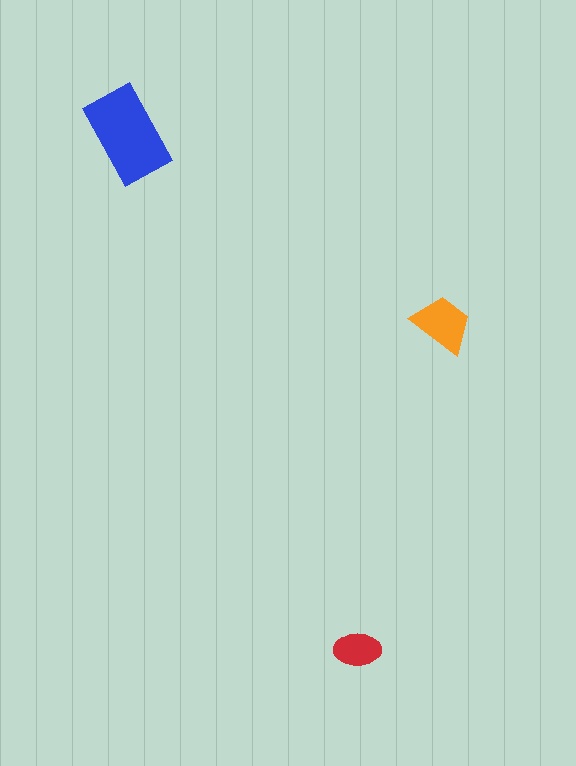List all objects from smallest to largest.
The red ellipse, the orange trapezoid, the blue rectangle.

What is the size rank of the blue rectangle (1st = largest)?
1st.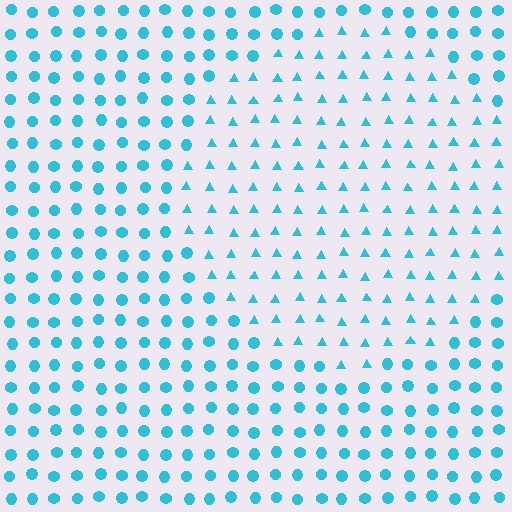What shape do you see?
I see a circle.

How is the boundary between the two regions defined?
The boundary is defined by a change in element shape: triangles inside vs. circles outside. All elements share the same color and spacing.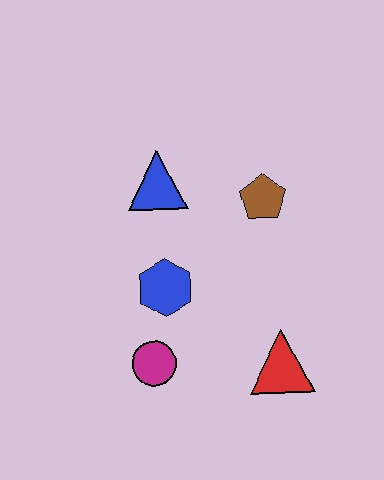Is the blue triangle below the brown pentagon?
No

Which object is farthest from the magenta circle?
The brown pentagon is farthest from the magenta circle.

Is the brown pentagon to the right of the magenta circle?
Yes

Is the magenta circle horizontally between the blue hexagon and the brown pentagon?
No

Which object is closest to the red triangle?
The magenta circle is closest to the red triangle.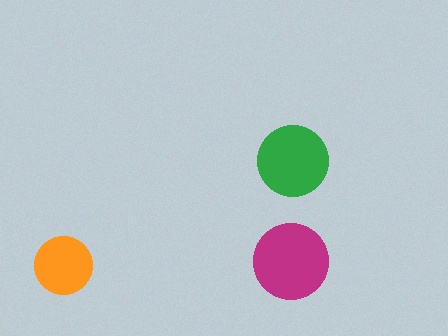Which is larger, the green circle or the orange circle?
The green one.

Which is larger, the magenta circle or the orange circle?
The magenta one.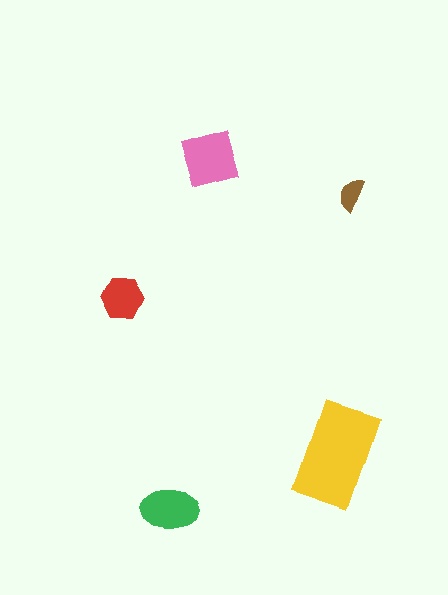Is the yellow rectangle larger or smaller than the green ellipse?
Larger.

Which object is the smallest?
The brown semicircle.